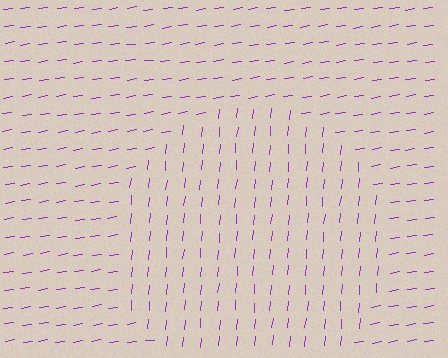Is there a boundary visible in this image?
Yes, there is a texture boundary formed by a change in line orientation.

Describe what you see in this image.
The image is filled with small purple line segments. A circle region in the image has lines oriented differently from the surrounding lines, creating a visible texture boundary.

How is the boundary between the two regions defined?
The boundary is defined purely by a change in line orientation (approximately 76 degrees difference). All lines are the same color and thickness.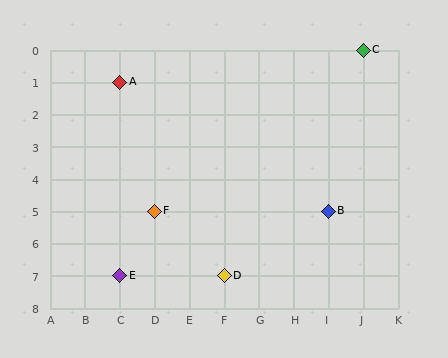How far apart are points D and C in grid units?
Points D and C are 4 columns and 7 rows apart (about 8.1 grid units diagonally).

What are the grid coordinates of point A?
Point A is at grid coordinates (C, 1).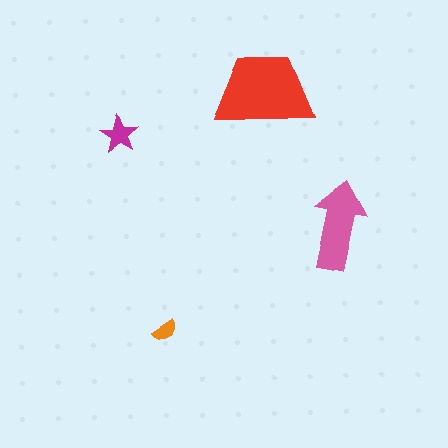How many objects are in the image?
There are 4 objects in the image.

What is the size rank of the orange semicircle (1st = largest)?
4th.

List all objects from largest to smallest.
The red trapezoid, the pink arrow, the magenta star, the orange semicircle.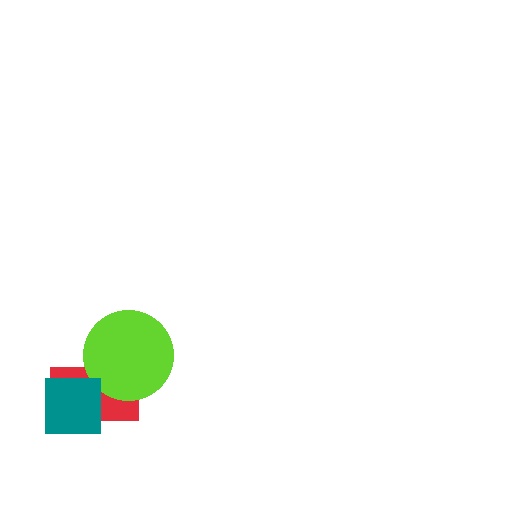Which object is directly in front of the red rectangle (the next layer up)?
The lime circle is directly in front of the red rectangle.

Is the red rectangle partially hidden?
Yes, it is partially covered by another shape.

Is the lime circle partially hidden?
No, no other shape covers it.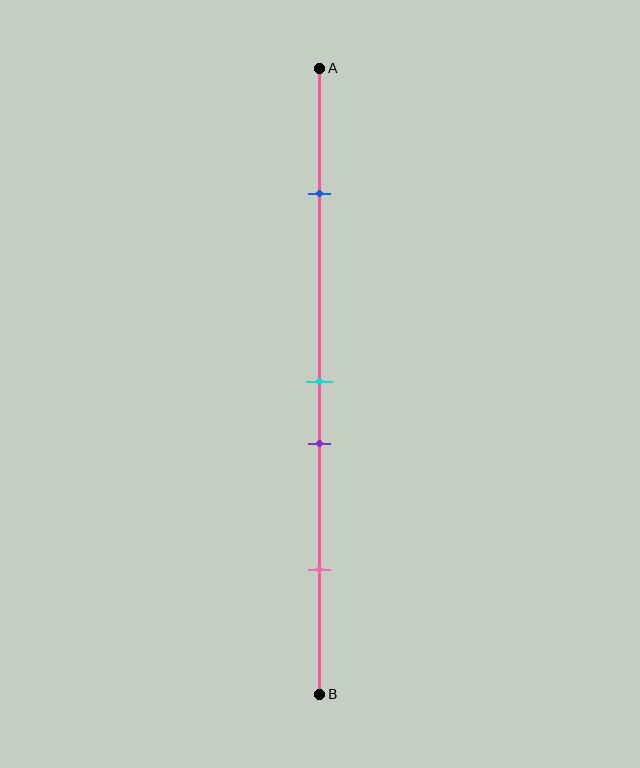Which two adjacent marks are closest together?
The cyan and purple marks are the closest adjacent pair.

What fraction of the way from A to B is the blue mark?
The blue mark is approximately 20% (0.2) of the way from A to B.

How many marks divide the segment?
There are 4 marks dividing the segment.